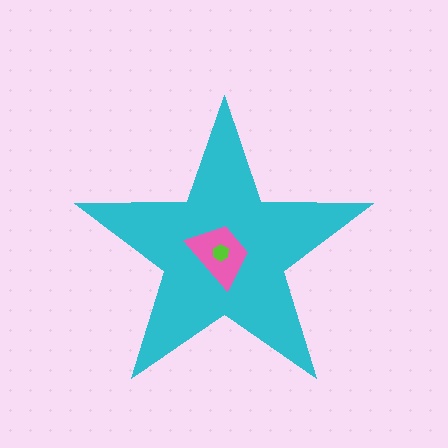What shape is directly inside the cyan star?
The pink trapezoid.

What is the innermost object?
The lime hexagon.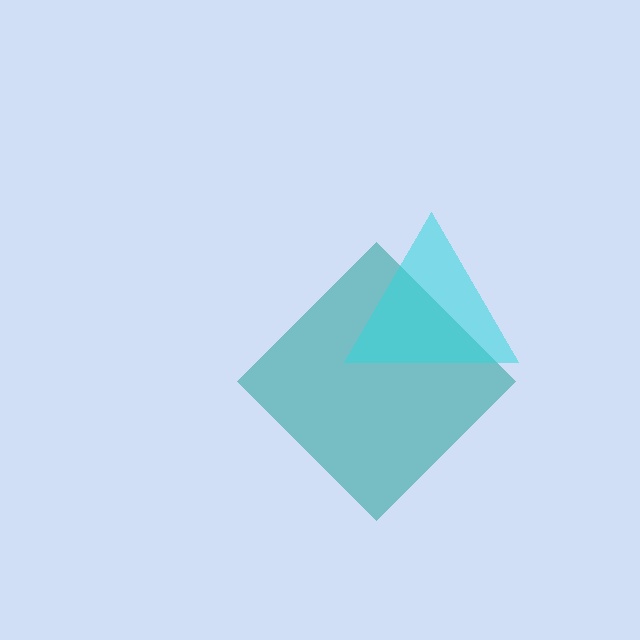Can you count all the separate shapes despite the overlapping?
Yes, there are 2 separate shapes.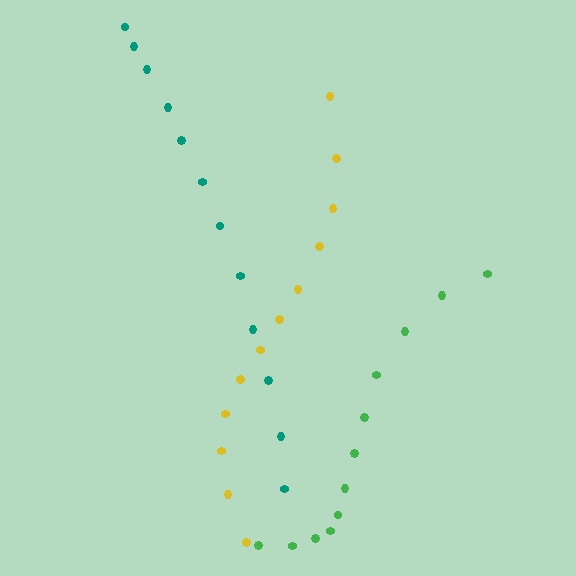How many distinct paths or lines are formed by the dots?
There are 3 distinct paths.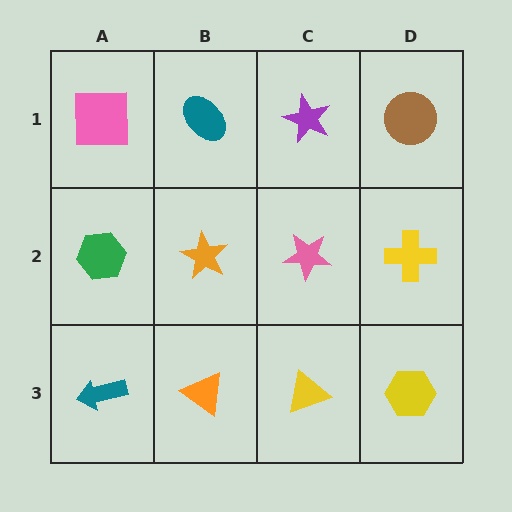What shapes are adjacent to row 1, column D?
A yellow cross (row 2, column D), a purple star (row 1, column C).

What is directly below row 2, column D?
A yellow hexagon.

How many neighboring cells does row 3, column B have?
3.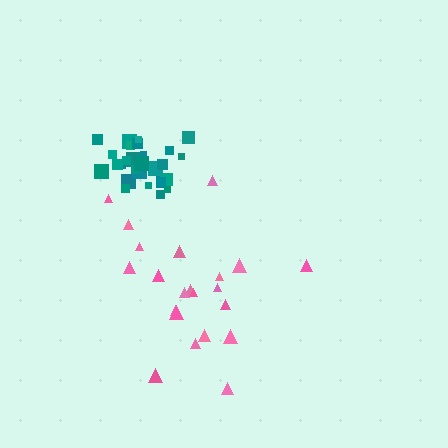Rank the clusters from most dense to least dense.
teal, pink.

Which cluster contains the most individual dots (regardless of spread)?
Teal (29).